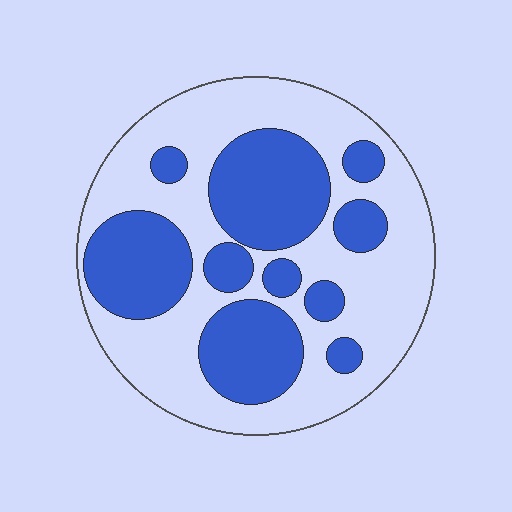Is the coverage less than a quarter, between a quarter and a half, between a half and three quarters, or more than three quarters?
Between a quarter and a half.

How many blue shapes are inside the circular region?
10.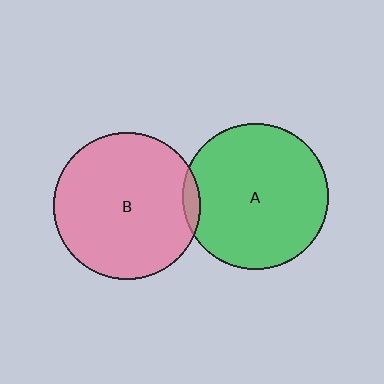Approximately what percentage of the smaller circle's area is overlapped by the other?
Approximately 5%.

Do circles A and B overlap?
Yes.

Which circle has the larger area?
Circle B (pink).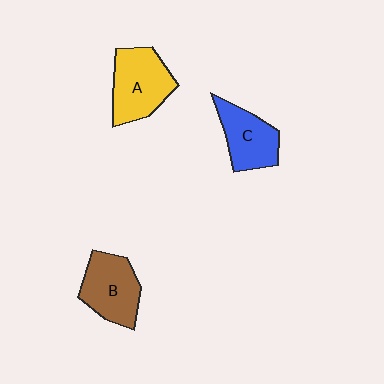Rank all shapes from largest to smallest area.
From largest to smallest: A (yellow), B (brown), C (blue).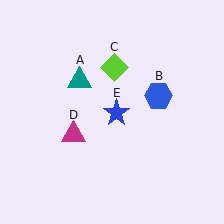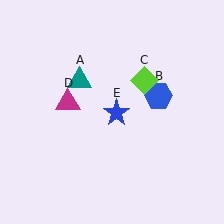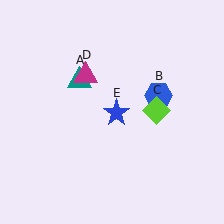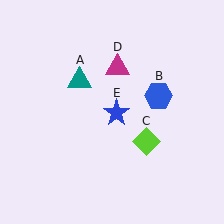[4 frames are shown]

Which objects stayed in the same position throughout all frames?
Teal triangle (object A) and blue hexagon (object B) and blue star (object E) remained stationary.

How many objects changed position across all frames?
2 objects changed position: lime diamond (object C), magenta triangle (object D).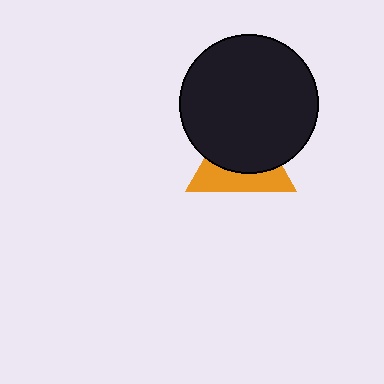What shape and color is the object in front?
The object in front is a black circle.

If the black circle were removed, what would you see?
You would see the complete orange triangle.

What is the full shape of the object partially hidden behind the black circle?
The partially hidden object is an orange triangle.